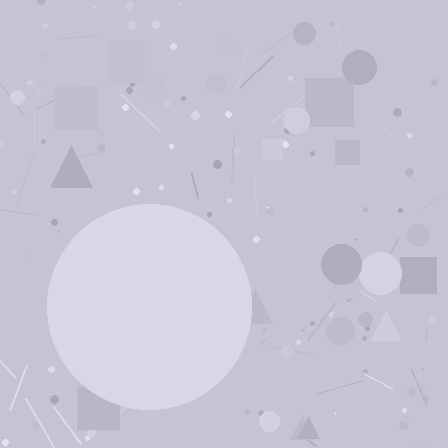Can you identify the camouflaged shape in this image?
The camouflaged shape is a circle.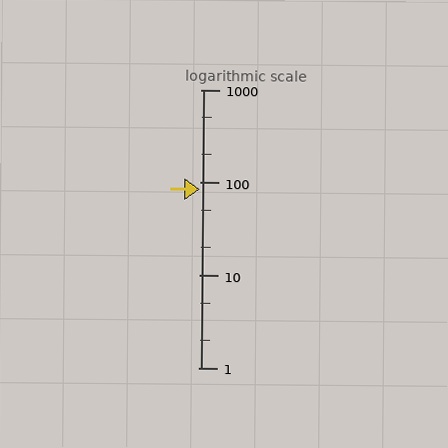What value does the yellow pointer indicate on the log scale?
The pointer indicates approximately 84.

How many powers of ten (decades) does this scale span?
The scale spans 3 decades, from 1 to 1000.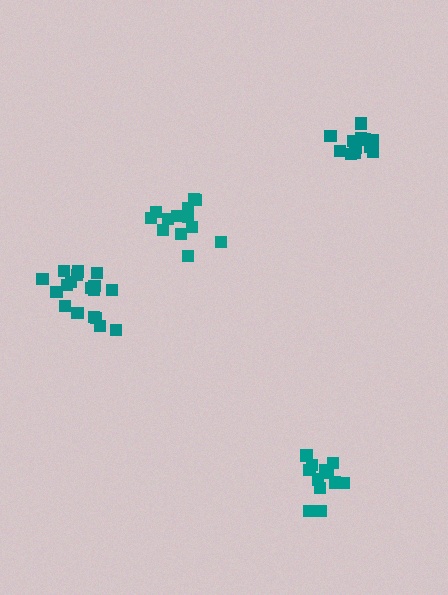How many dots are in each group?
Group 1: 18 dots, Group 2: 12 dots, Group 3: 13 dots, Group 4: 13 dots (56 total).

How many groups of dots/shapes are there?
There are 4 groups.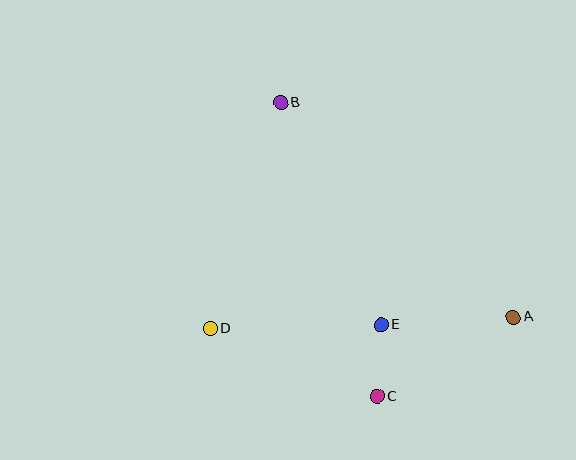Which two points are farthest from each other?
Points A and B are farthest from each other.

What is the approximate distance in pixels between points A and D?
The distance between A and D is approximately 303 pixels.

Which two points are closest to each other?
Points C and E are closest to each other.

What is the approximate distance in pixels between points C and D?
The distance between C and D is approximately 180 pixels.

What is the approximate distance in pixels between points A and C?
The distance between A and C is approximately 158 pixels.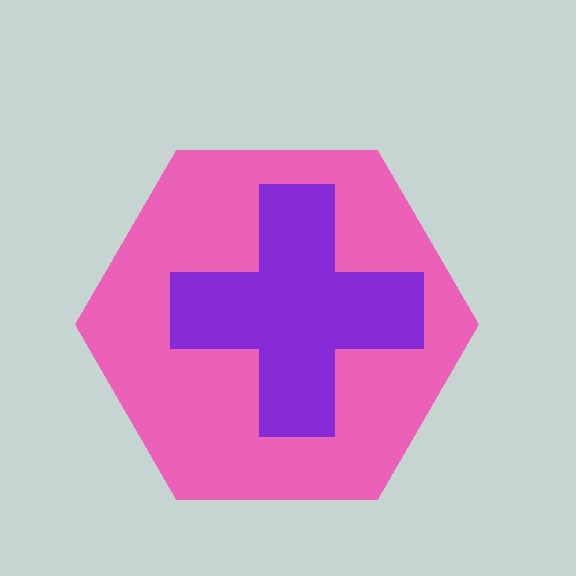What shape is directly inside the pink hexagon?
The purple cross.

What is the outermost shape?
The pink hexagon.